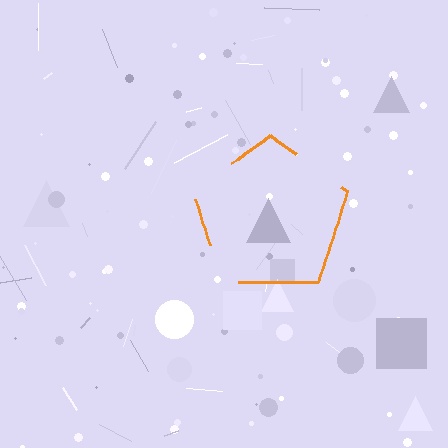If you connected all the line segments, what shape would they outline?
They would outline a pentagon.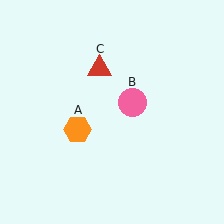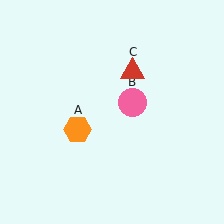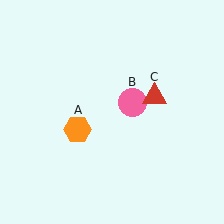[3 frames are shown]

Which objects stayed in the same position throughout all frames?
Orange hexagon (object A) and pink circle (object B) remained stationary.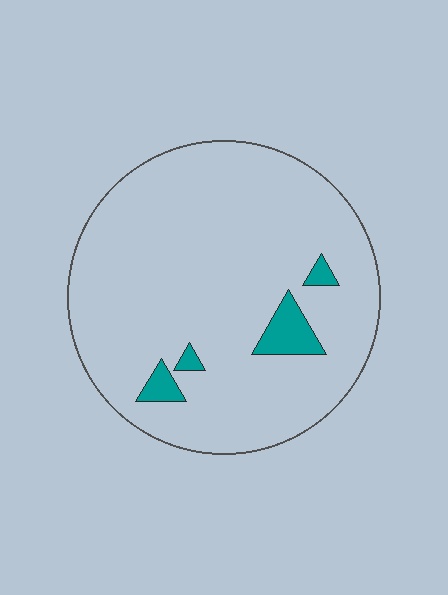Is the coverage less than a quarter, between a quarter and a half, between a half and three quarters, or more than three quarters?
Less than a quarter.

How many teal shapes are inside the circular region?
4.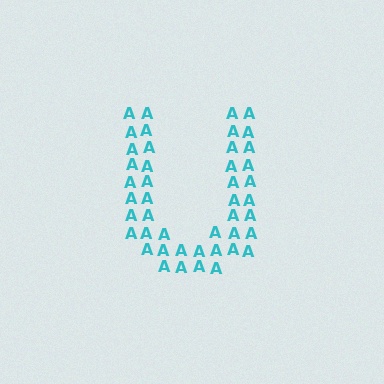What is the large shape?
The large shape is the letter U.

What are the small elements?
The small elements are letter A's.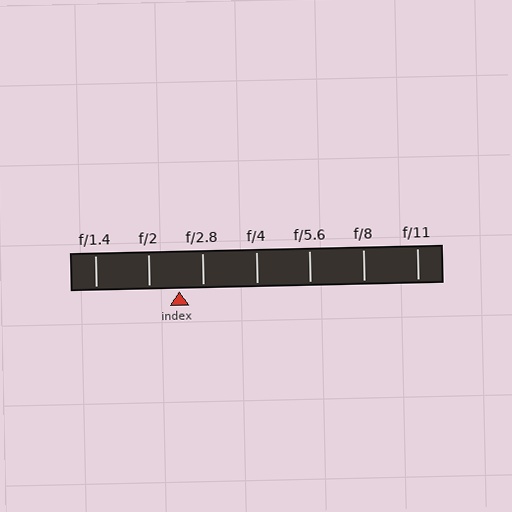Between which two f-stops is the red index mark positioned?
The index mark is between f/2 and f/2.8.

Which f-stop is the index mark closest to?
The index mark is closest to f/2.8.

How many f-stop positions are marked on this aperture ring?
There are 7 f-stop positions marked.